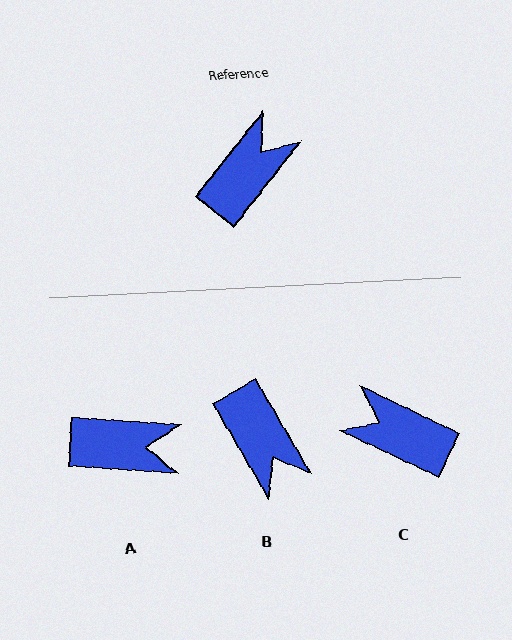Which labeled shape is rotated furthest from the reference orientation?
B, about 111 degrees away.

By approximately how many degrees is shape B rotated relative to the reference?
Approximately 111 degrees clockwise.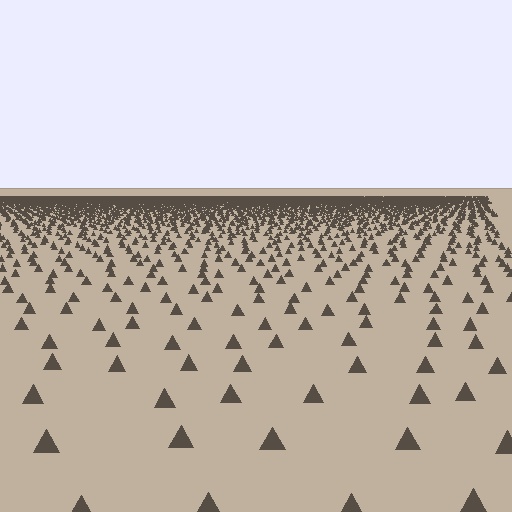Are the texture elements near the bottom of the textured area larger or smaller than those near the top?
Larger. Near the bottom, elements are closer to the viewer and appear at a bigger on-screen size.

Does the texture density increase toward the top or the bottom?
Density increases toward the top.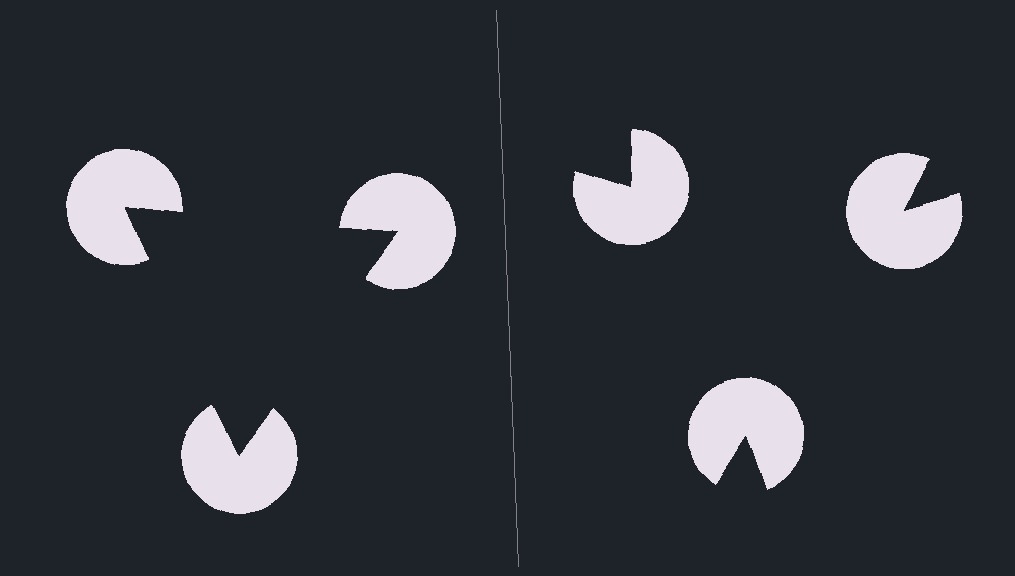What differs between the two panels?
The pac-man discs are positioned identically on both sides; only the wedge orientations differ. On the left they align to a triangle; on the right they are misaligned.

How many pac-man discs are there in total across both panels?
6 — 3 on each side.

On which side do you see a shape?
An illusory triangle appears on the left side. On the right side the wedge cuts are rotated, so no coherent shape forms.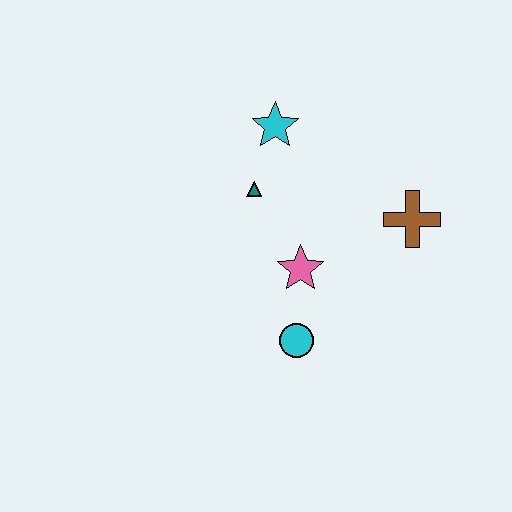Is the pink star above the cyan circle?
Yes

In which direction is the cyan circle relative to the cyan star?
The cyan circle is below the cyan star.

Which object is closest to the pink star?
The cyan circle is closest to the pink star.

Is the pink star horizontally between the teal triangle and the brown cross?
Yes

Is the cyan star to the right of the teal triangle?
Yes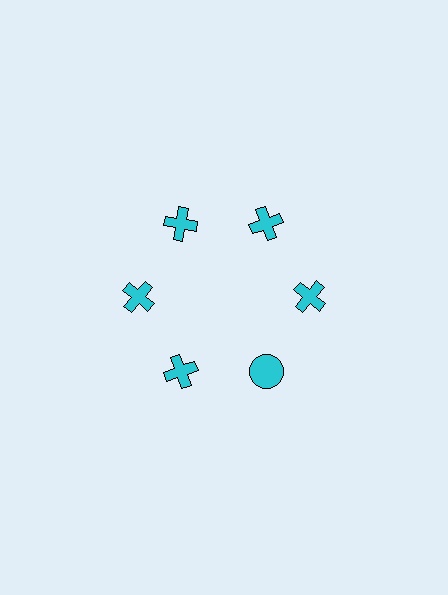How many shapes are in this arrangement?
There are 6 shapes arranged in a ring pattern.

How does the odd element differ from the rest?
It has a different shape: circle instead of cross.